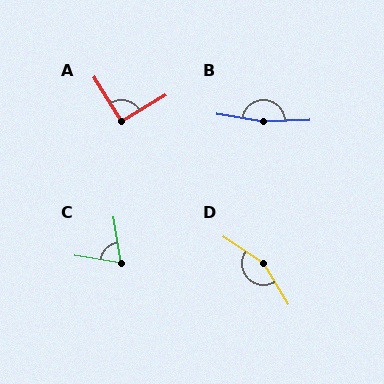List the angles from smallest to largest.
C (71°), A (91°), D (155°), B (169°).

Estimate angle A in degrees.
Approximately 91 degrees.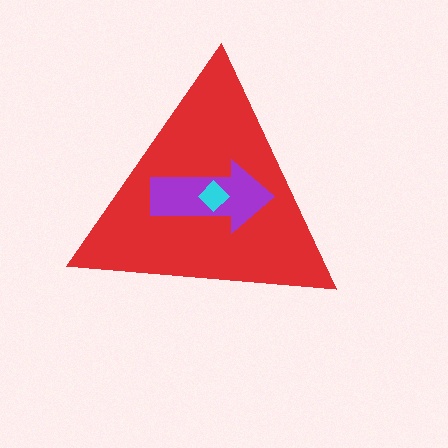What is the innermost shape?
The cyan diamond.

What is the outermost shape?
The red triangle.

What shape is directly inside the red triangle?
The purple arrow.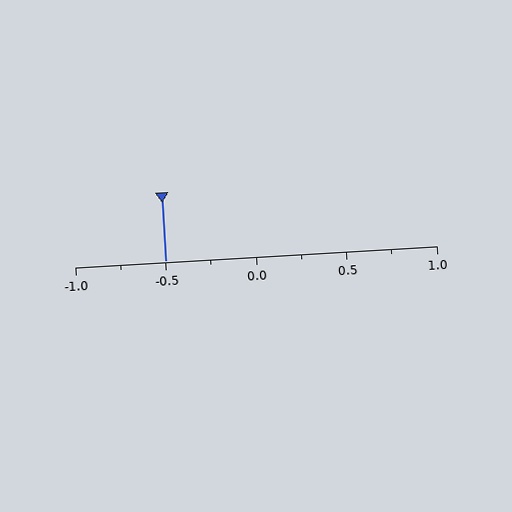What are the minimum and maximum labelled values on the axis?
The axis runs from -1.0 to 1.0.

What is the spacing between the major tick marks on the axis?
The major ticks are spaced 0.5 apart.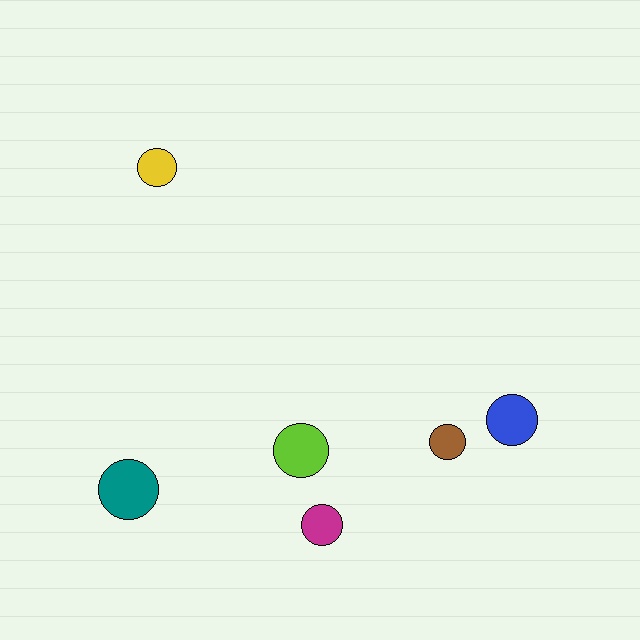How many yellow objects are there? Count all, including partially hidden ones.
There is 1 yellow object.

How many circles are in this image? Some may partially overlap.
There are 6 circles.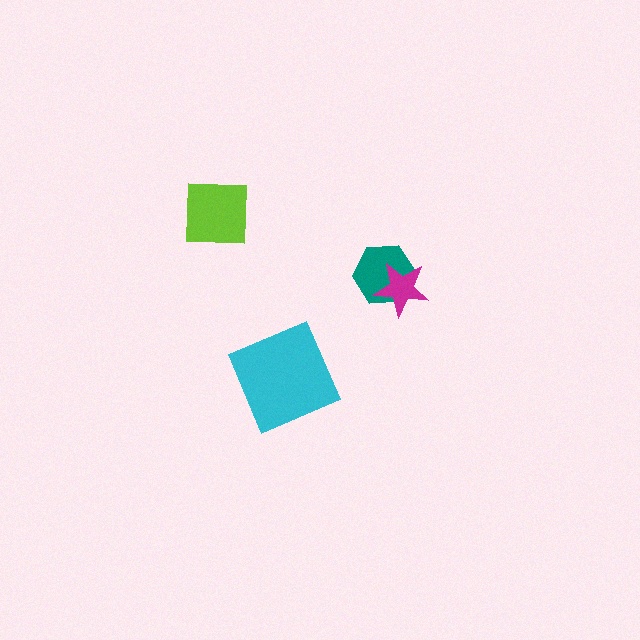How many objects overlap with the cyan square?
0 objects overlap with the cyan square.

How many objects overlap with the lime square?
0 objects overlap with the lime square.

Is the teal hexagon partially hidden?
Yes, it is partially covered by another shape.